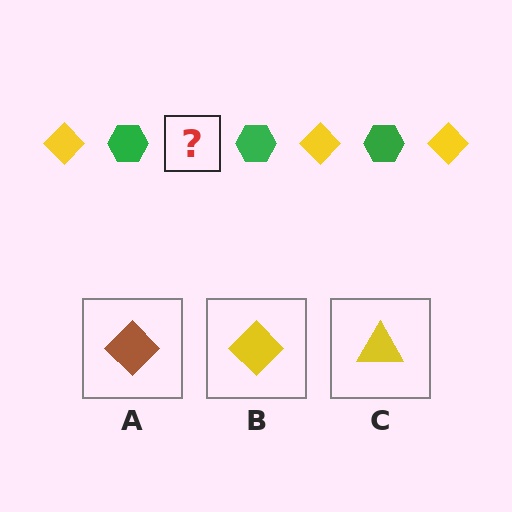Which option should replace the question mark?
Option B.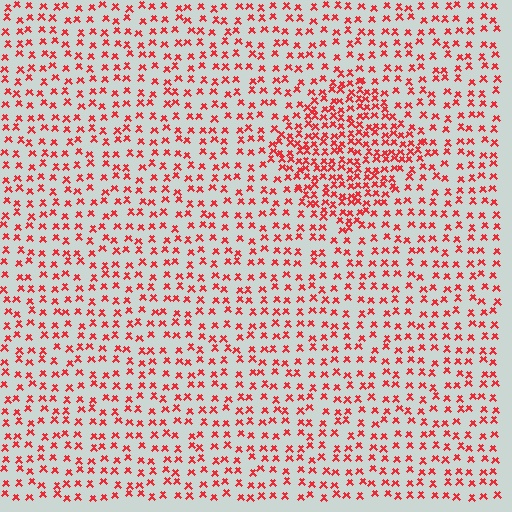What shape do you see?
I see a diamond.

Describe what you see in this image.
The image contains small red elements arranged at two different densities. A diamond-shaped region is visible where the elements are more densely packed than the surrounding area.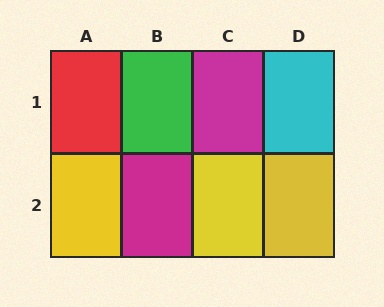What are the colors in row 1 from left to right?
Red, green, magenta, cyan.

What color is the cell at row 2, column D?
Yellow.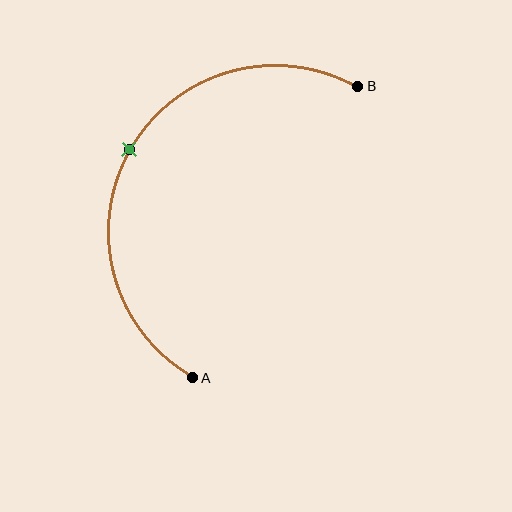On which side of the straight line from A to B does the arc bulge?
The arc bulges to the left of the straight line connecting A and B.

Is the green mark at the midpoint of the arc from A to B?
Yes. The green mark lies on the arc at equal arc-length from both A and B — it is the arc midpoint.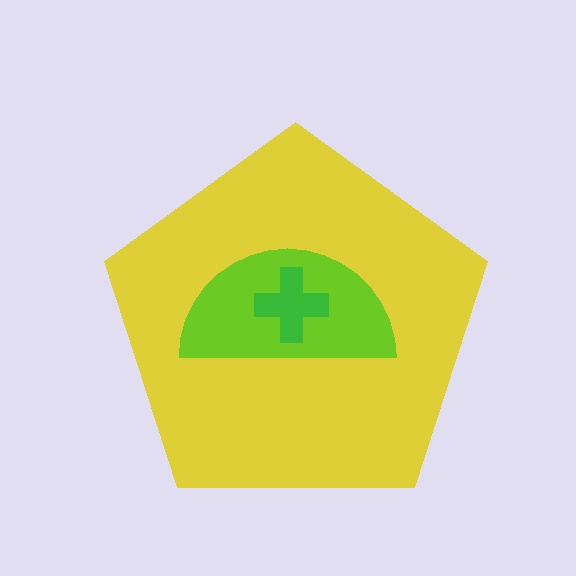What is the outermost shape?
The yellow pentagon.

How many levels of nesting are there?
3.